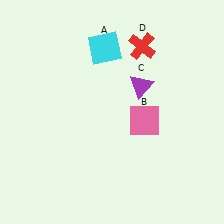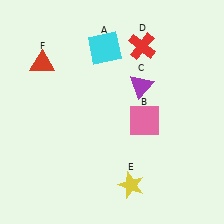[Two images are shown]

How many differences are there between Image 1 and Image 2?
There are 2 differences between the two images.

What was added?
A yellow star (E), a red triangle (F) were added in Image 2.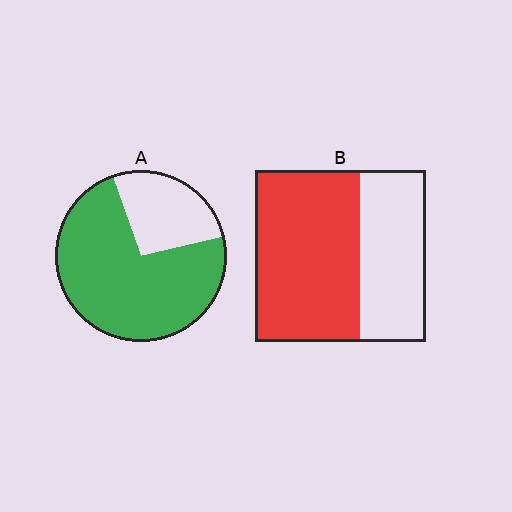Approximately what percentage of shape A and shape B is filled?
A is approximately 75% and B is approximately 60%.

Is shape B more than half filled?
Yes.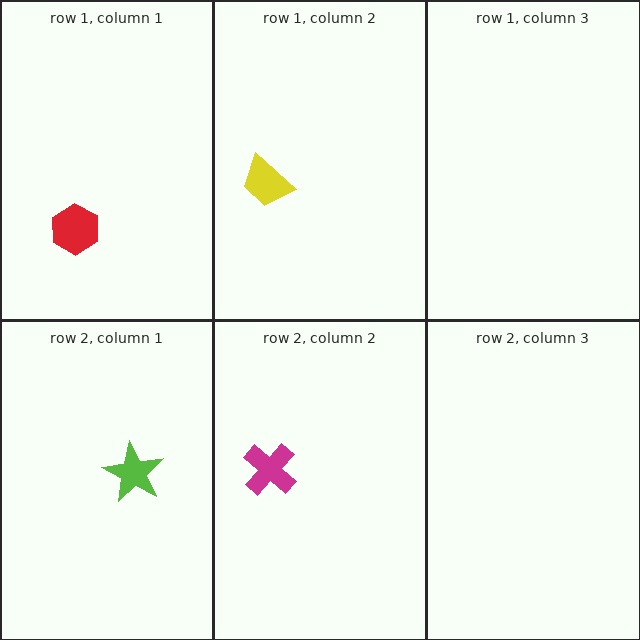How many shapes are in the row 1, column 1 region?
1.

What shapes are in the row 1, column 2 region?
The yellow trapezoid.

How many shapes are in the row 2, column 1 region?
1.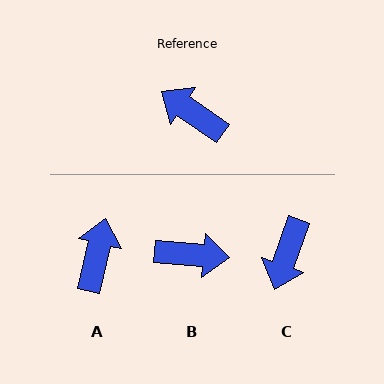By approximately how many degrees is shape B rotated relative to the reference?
Approximately 150 degrees clockwise.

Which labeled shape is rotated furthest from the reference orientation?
B, about 150 degrees away.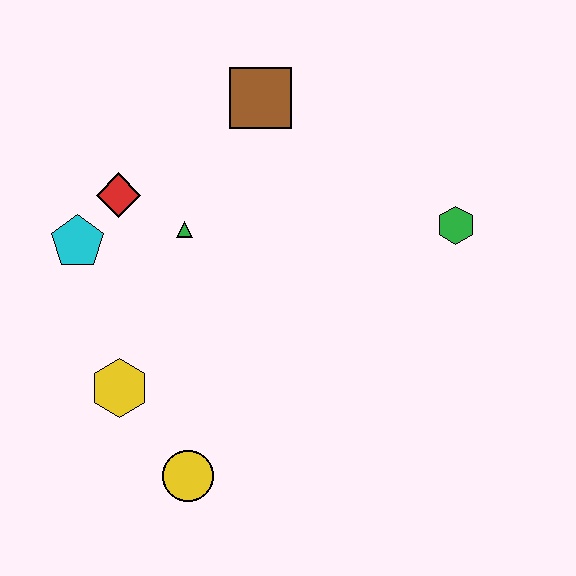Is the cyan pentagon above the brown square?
No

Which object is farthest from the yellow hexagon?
The green hexagon is farthest from the yellow hexagon.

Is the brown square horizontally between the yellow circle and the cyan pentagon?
No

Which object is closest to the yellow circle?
The yellow hexagon is closest to the yellow circle.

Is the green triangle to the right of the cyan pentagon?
Yes